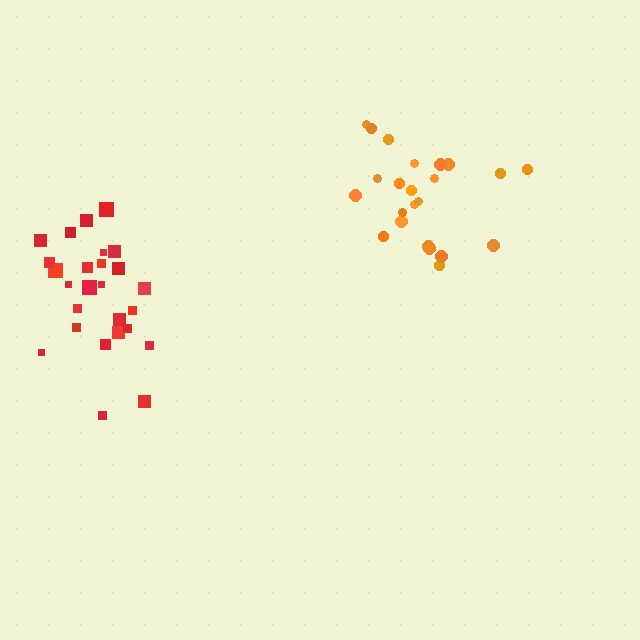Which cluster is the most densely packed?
Orange.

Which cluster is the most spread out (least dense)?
Red.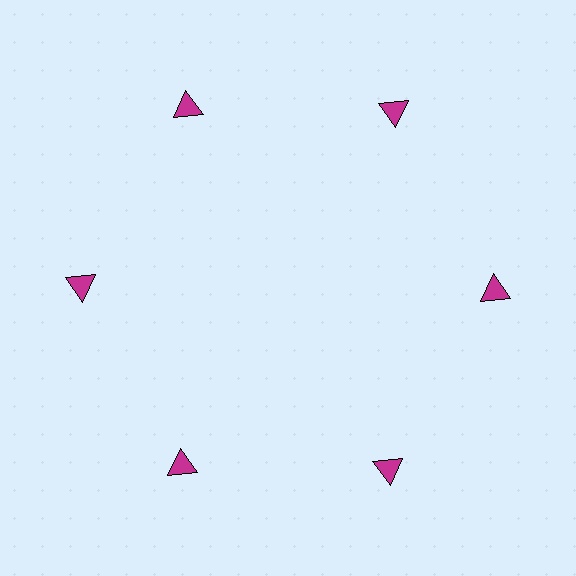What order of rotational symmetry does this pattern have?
This pattern has 6-fold rotational symmetry.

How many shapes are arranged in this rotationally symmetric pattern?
There are 6 shapes, arranged in 6 groups of 1.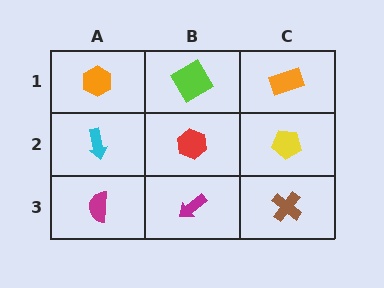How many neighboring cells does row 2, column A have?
3.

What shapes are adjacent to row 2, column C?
An orange rectangle (row 1, column C), a brown cross (row 3, column C), a red hexagon (row 2, column B).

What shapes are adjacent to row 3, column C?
A yellow pentagon (row 2, column C), a magenta arrow (row 3, column B).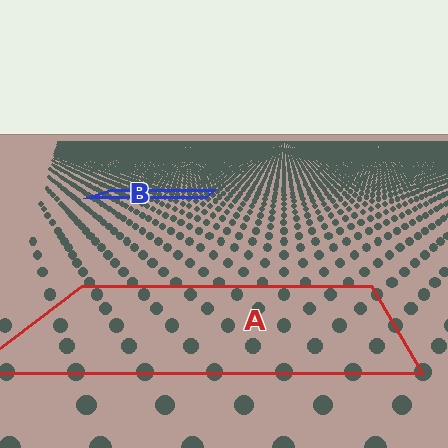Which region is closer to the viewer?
Region A is closer. The texture elements there are larger and more spread out.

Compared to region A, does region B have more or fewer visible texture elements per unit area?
Region B has more texture elements per unit area — they are packed more densely because it is farther away.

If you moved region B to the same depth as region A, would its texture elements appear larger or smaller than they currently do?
They would appear larger. At a closer depth, the same texture elements are projected at a bigger on-screen size.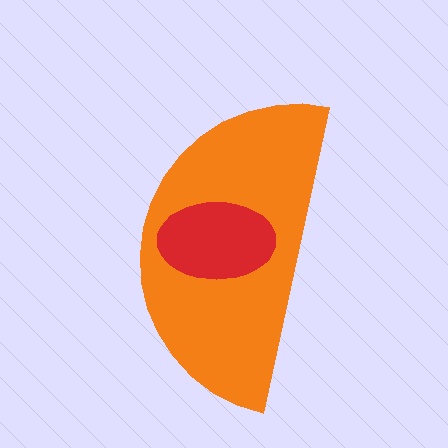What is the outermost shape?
The orange semicircle.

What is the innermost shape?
The red ellipse.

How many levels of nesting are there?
2.